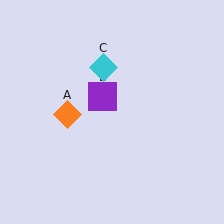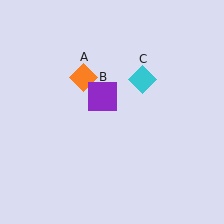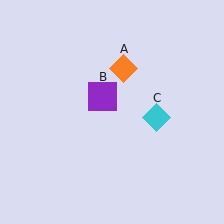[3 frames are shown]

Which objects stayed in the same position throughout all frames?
Purple square (object B) remained stationary.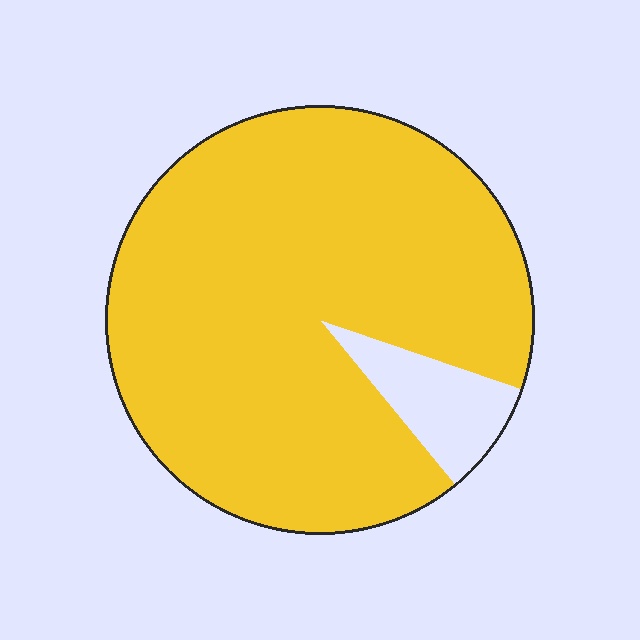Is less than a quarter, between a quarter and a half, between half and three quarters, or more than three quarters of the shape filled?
More than three quarters.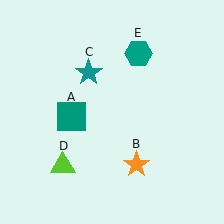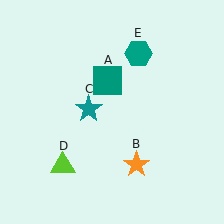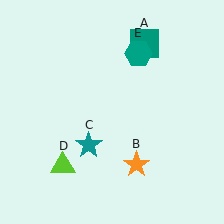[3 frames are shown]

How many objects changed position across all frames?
2 objects changed position: teal square (object A), teal star (object C).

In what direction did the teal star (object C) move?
The teal star (object C) moved down.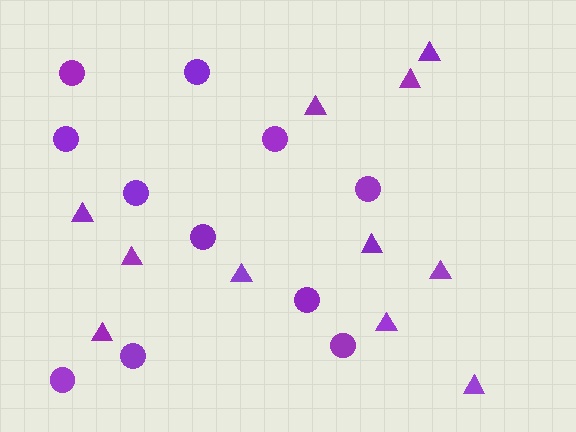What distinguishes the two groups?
There are 2 groups: one group of triangles (11) and one group of circles (11).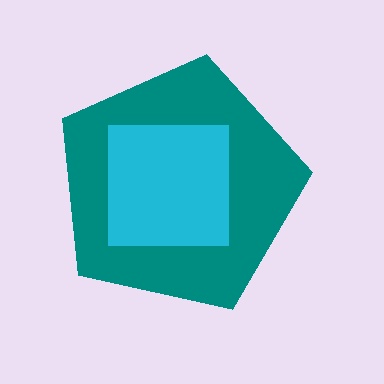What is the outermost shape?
The teal pentagon.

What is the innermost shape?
The cyan square.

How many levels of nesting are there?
2.